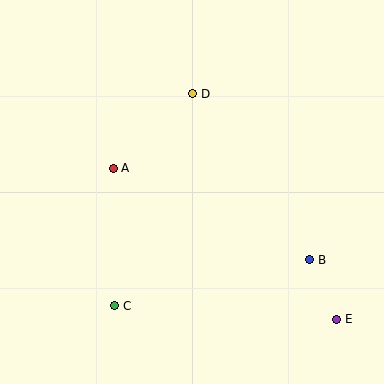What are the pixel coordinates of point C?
Point C is at (115, 306).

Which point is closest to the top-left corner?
Point A is closest to the top-left corner.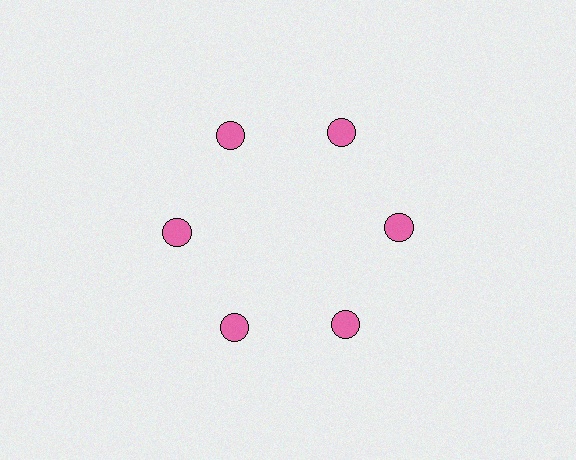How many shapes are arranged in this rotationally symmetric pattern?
There are 6 shapes, arranged in 6 groups of 1.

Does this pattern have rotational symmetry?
Yes, this pattern has 6-fold rotational symmetry. It looks the same after rotating 60 degrees around the center.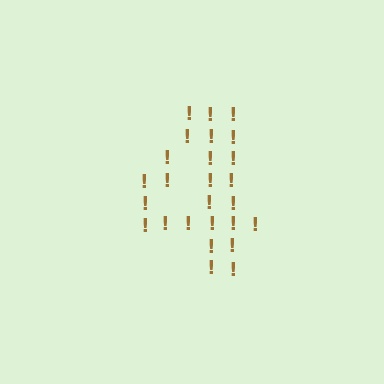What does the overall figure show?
The overall figure shows the digit 4.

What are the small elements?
The small elements are exclamation marks.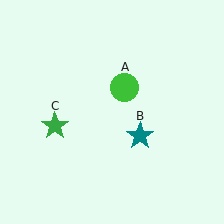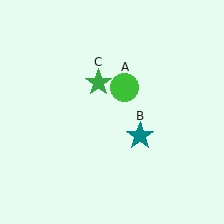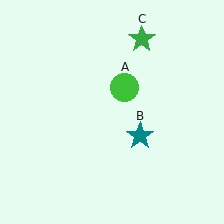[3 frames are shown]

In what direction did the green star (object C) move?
The green star (object C) moved up and to the right.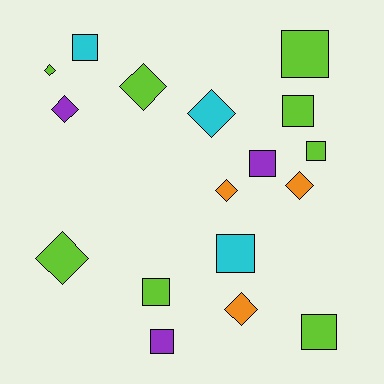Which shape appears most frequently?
Square, with 9 objects.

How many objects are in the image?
There are 17 objects.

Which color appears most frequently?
Lime, with 8 objects.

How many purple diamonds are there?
There is 1 purple diamond.